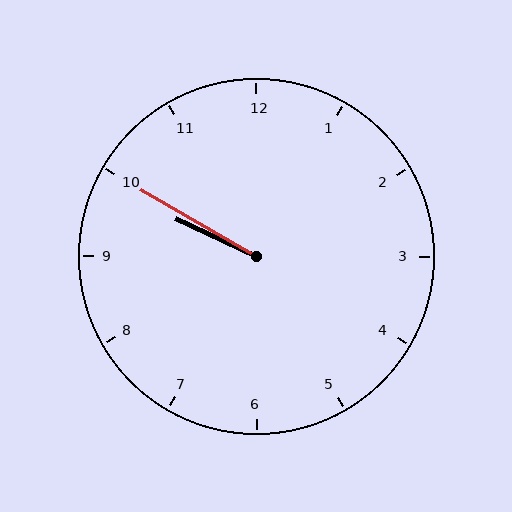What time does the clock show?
9:50.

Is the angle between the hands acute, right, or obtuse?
It is acute.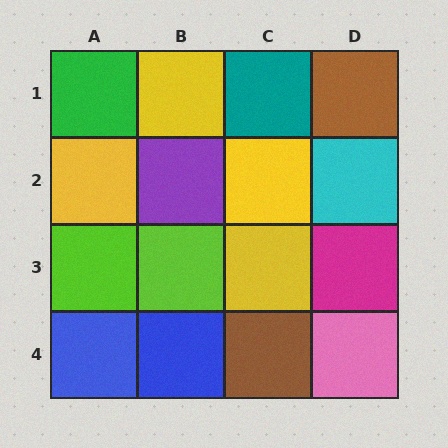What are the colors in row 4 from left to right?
Blue, blue, brown, pink.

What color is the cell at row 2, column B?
Purple.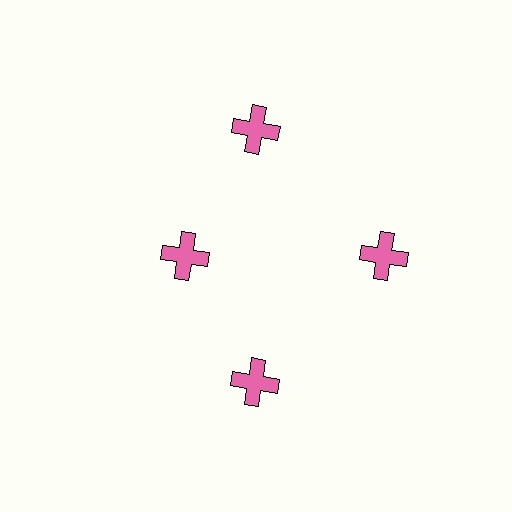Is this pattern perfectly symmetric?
No. The 4 pink crosses are arranged in a ring, but one element near the 9 o'clock position is pulled inward toward the center, breaking the 4-fold rotational symmetry.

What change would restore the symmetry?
The symmetry would be restored by moving it outward, back onto the ring so that all 4 crosses sit at equal angles and equal distance from the center.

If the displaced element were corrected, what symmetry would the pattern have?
It would have 4-fold rotational symmetry — the pattern would map onto itself every 90 degrees.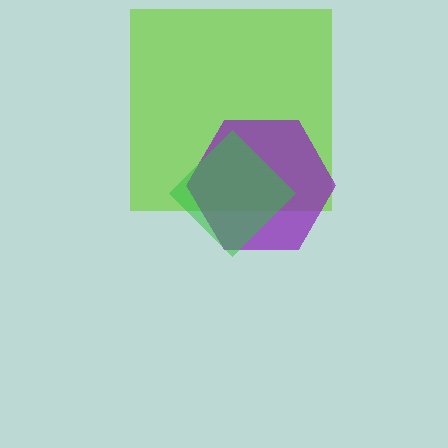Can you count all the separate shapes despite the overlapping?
Yes, there are 3 separate shapes.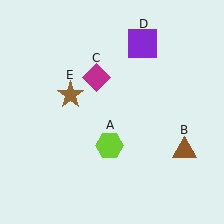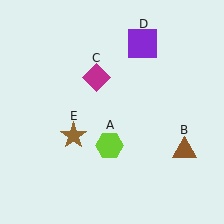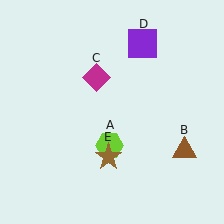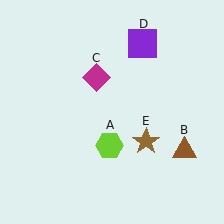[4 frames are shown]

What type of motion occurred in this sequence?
The brown star (object E) rotated counterclockwise around the center of the scene.